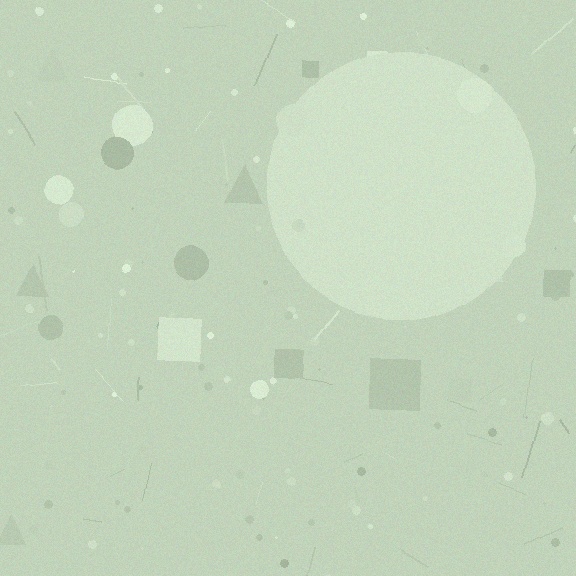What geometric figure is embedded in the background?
A circle is embedded in the background.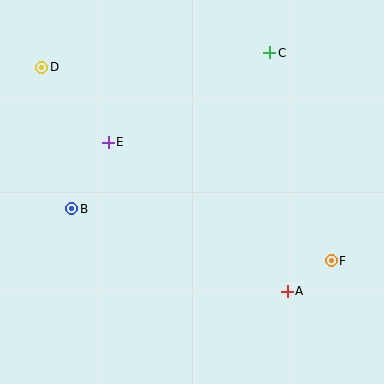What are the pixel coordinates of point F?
Point F is at (331, 261).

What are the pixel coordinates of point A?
Point A is at (287, 291).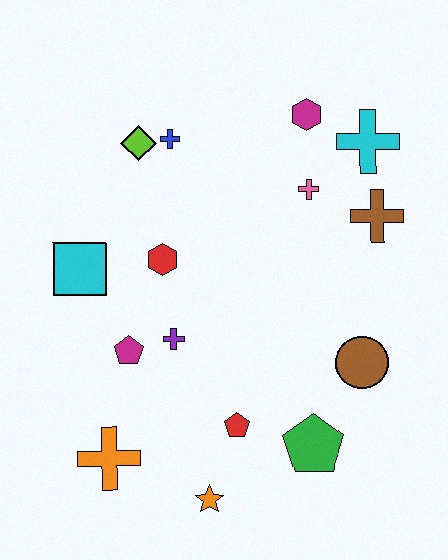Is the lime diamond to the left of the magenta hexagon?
Yes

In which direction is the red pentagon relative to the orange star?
The red pentagon is above the orange star.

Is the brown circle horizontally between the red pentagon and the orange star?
No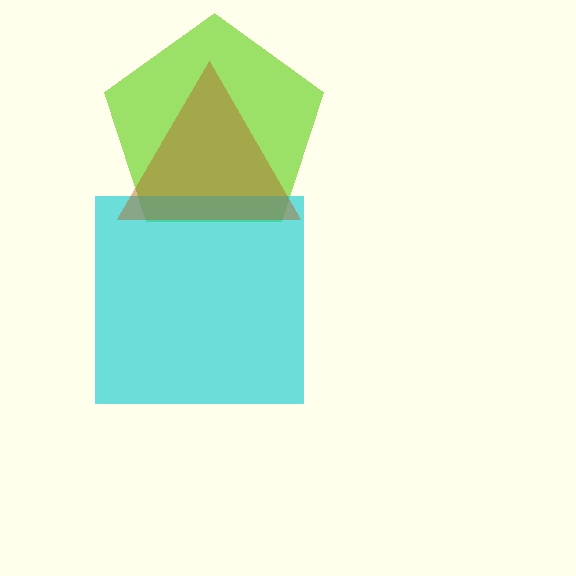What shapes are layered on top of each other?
The layered shapes are: a lime pentagon, a cyan square, a brown triangle.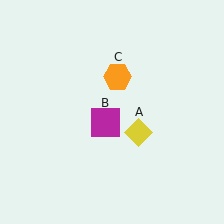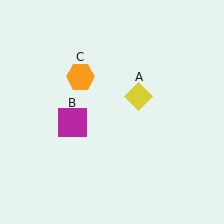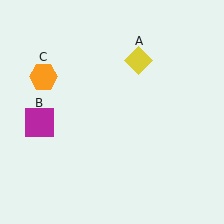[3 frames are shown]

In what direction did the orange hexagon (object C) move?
The orange hexagon (object C) moved left.